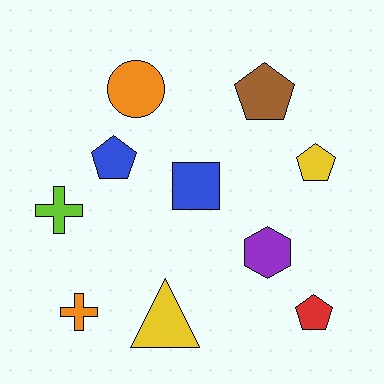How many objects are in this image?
There are 10 objects.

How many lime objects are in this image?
There is 1 lime object.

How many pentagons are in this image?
There are 4 pentagons.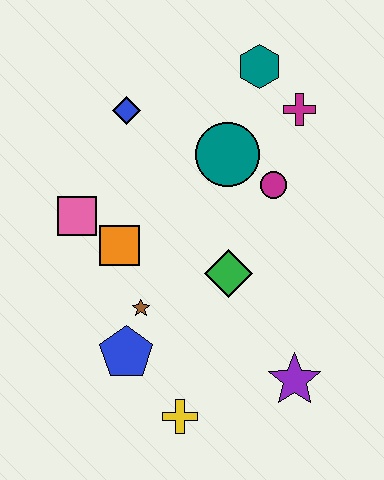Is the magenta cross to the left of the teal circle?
No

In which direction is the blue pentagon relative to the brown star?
The blue pentagon is below the brown star.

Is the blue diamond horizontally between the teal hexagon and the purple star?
No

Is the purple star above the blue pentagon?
No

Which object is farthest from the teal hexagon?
The yellow cross is farthest from the teal hexagon.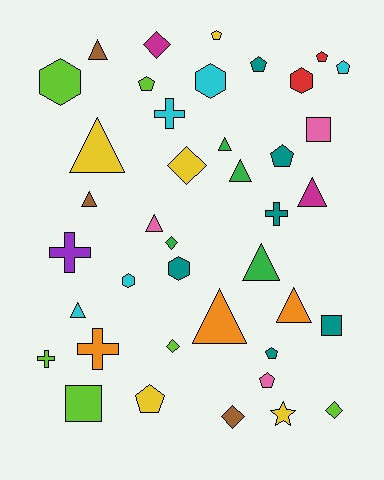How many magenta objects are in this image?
There are 2 magenta objects.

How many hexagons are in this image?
There are 5 hexagons.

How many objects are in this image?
There are 40 objects.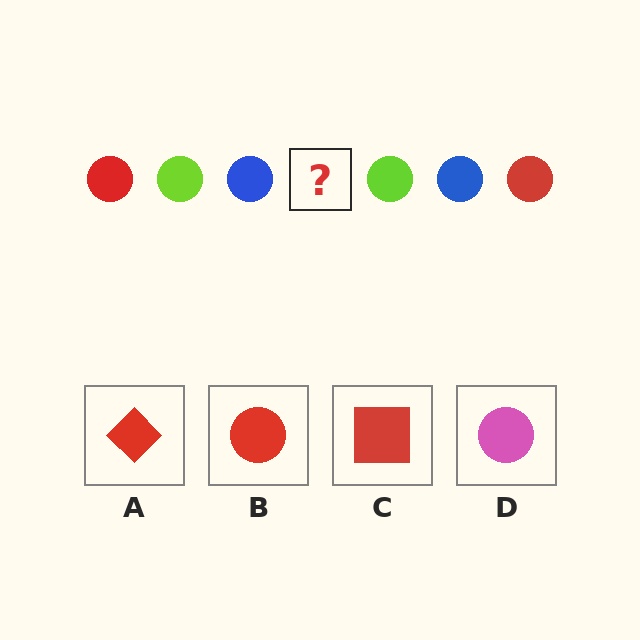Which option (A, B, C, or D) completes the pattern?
B.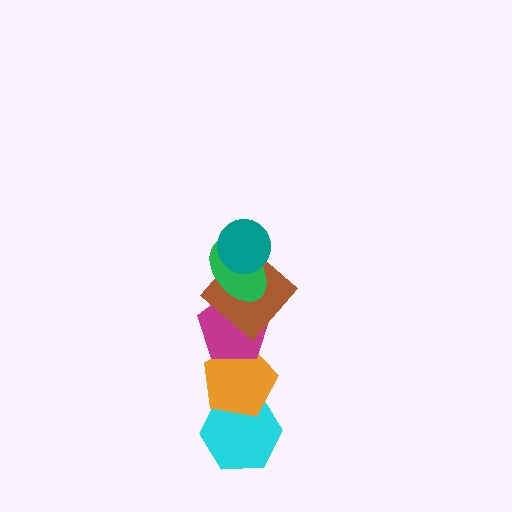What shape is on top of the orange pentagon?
The magenta pentagon is on top of the orange pentagon.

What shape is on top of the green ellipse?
The teal circle is on top of the green ellipse.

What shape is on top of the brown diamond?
The green ellipse is on top of the brown diamond.